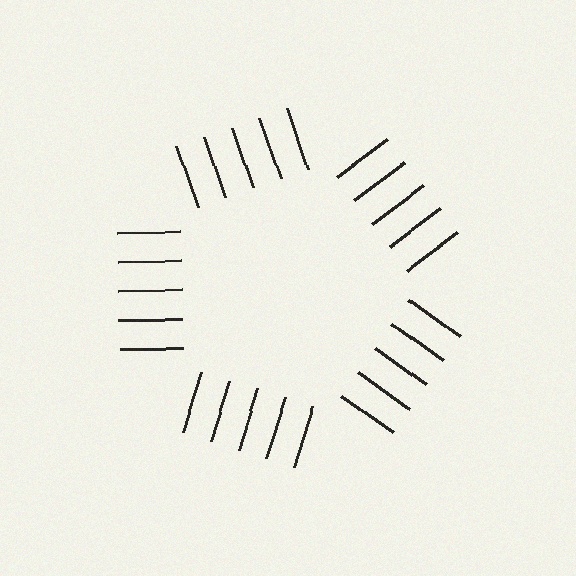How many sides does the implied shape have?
5 sides — the line-ends trace a pentagon.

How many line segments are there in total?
25 — 5 along each of the 5 edges.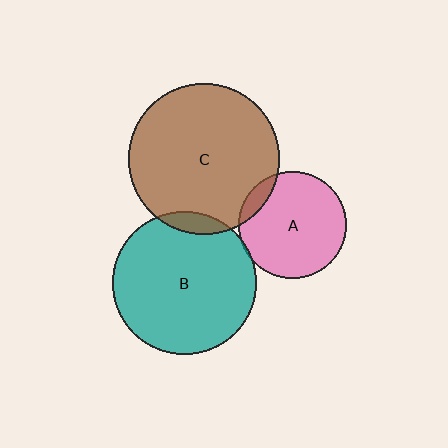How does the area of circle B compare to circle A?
Approximately 1.8 times.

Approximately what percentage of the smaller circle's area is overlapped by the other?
Approximately 5%.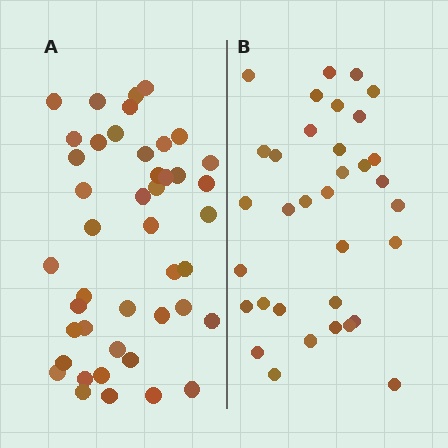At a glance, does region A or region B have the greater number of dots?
Region A (the left region) has more dots.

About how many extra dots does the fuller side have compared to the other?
Region A has roughly 10 or so more dots than region B.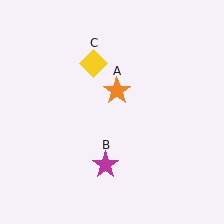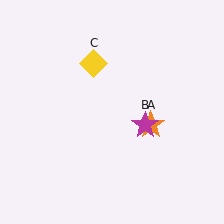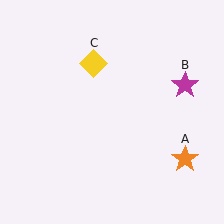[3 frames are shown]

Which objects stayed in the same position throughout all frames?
Yellow diamond (object C) remained stationary.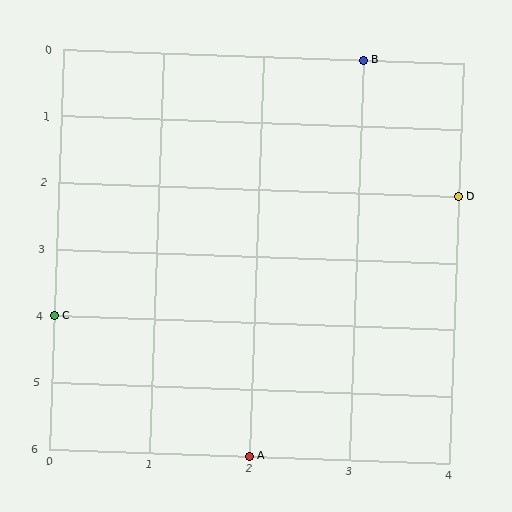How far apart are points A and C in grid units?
Points A and C are 2 columns and 2 rows apart (about 2.8 grid units diagonally).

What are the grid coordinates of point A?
Point A is at grid coordinates (2, 6).